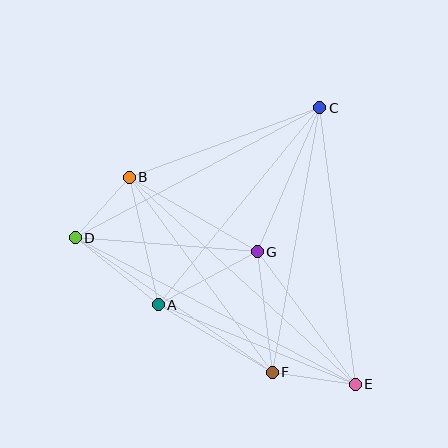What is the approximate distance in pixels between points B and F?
The distance between B and F is approximately 242 pixels.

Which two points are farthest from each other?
Points D and E are farthest from each other.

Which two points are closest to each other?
Points B and D are closest to each other.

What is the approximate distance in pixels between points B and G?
The distance between B and G is approximately 148 pixels.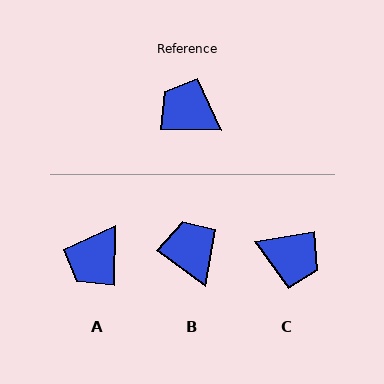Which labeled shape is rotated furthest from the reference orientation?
C, about 169 degrees away.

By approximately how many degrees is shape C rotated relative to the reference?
Approximately 169 degrees clockwise.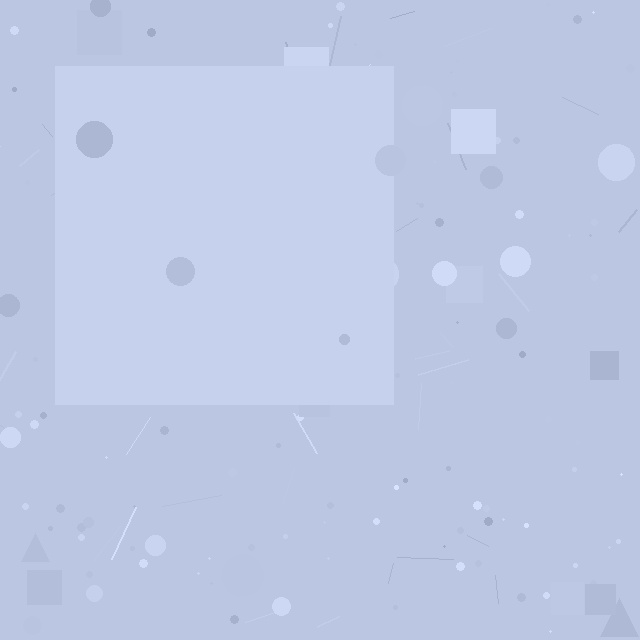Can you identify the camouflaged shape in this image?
The camouflaged shape is a square.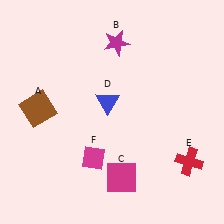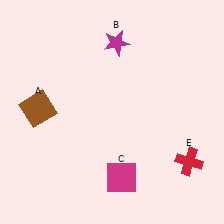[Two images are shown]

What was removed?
The blue triangle (D), the magenta diamond (F) were removed in Image 2.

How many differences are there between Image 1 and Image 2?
There are 2 differences between the two images.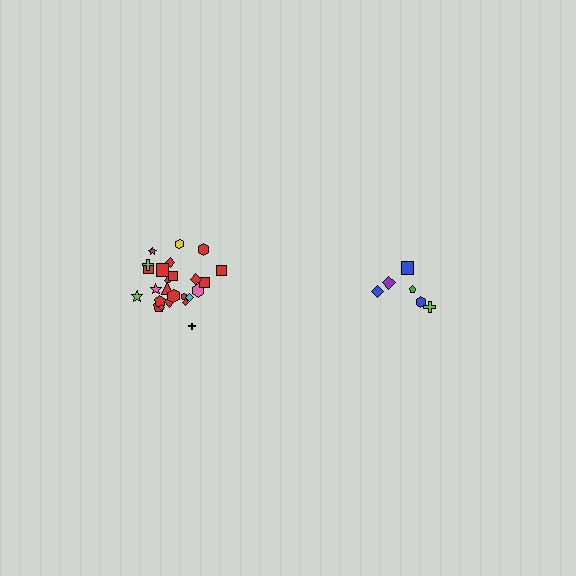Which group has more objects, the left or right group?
The left group.